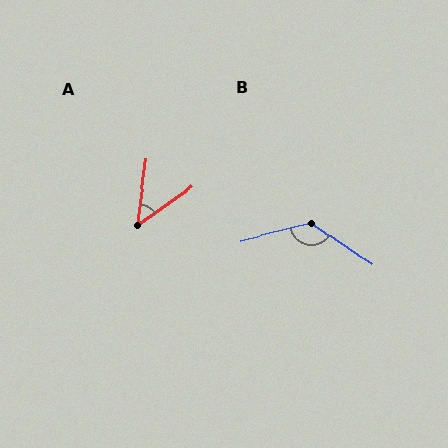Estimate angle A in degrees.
Approximately 47 degrees.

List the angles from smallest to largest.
A (47°), B (131°).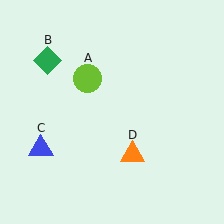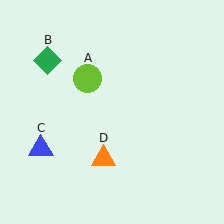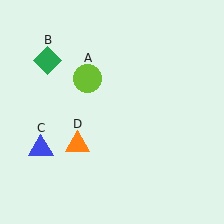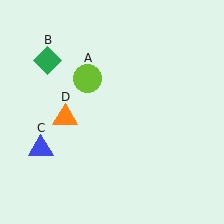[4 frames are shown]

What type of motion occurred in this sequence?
The orange triangle (object D) rotated clockwise around the center of the scene.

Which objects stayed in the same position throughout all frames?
Lime circle (object A) and green diamond (object B) and blue triangle (object C) remained stationary.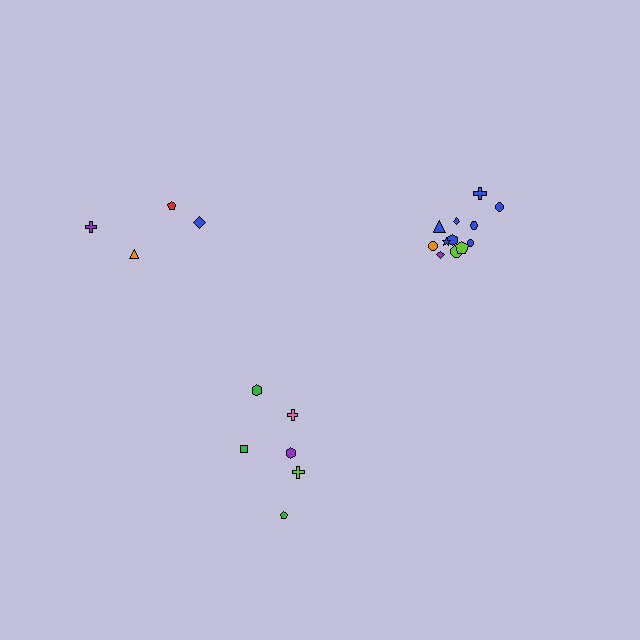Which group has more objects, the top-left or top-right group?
The top-right group.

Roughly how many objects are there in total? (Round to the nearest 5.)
Roughly 20 objects in total.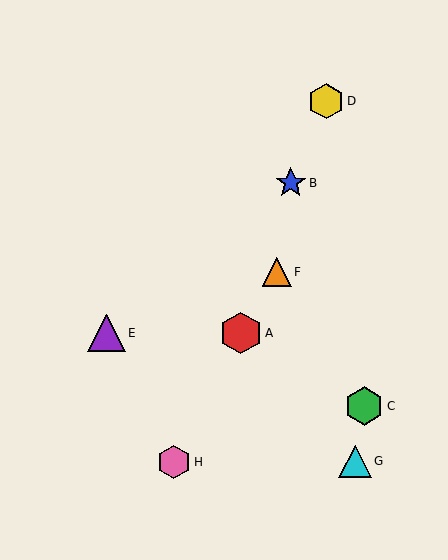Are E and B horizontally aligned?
No, E is at y≈333 and B is at y≈183.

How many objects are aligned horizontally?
2 objects (A, E) are aligned horizontally.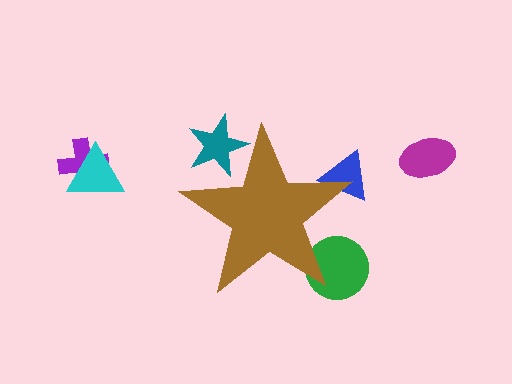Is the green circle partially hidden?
Yes, the green circle is partially hidden behind the brown star.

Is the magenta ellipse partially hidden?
No, the magenta ellipse is fully visible.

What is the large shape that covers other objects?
A brown star.